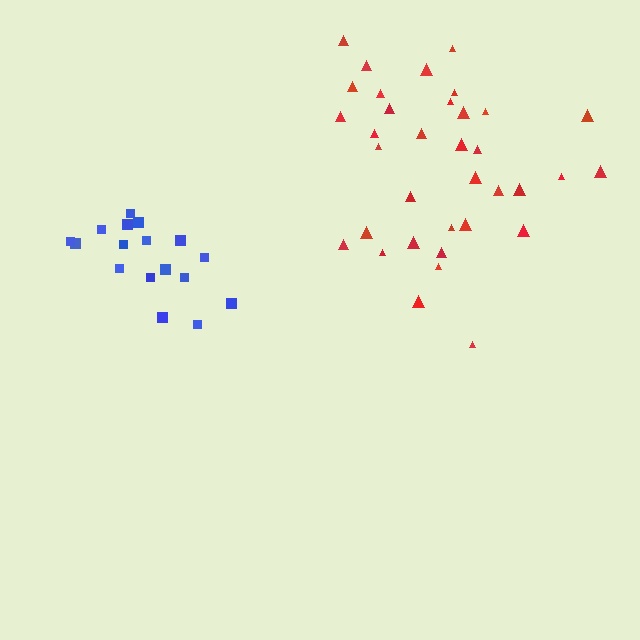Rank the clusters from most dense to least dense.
blue, red.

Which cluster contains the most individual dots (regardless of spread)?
Red (35).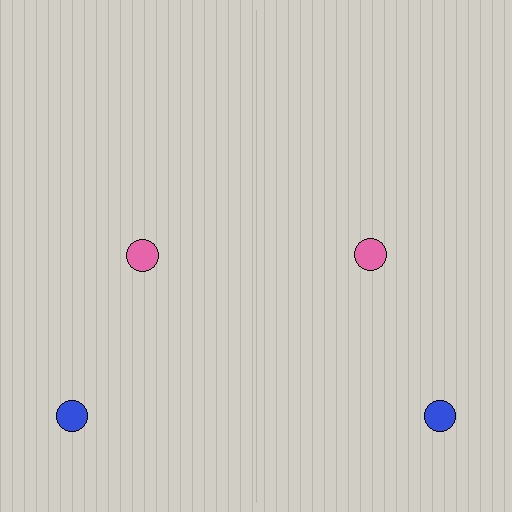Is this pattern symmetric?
Yes, this pattern has bilateral (reflection) symmetry.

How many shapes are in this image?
There are 4 shapes in this image.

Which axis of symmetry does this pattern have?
The pattern has a vertical axis of symmetry running through the center of the image.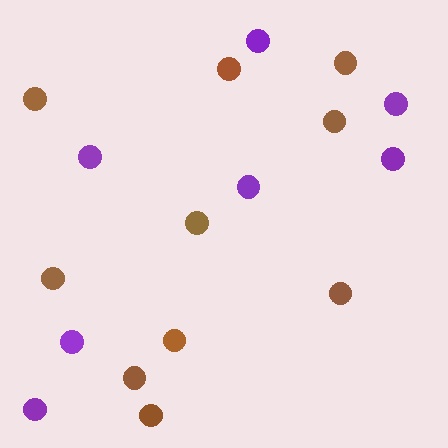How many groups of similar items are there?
There are 2 groups: one group of purple circles (7) and one group of brown circles (10).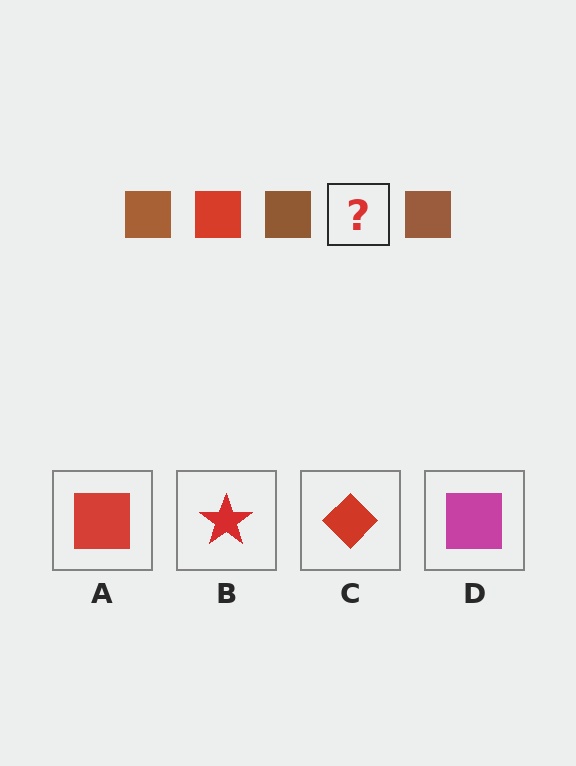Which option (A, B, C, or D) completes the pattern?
A.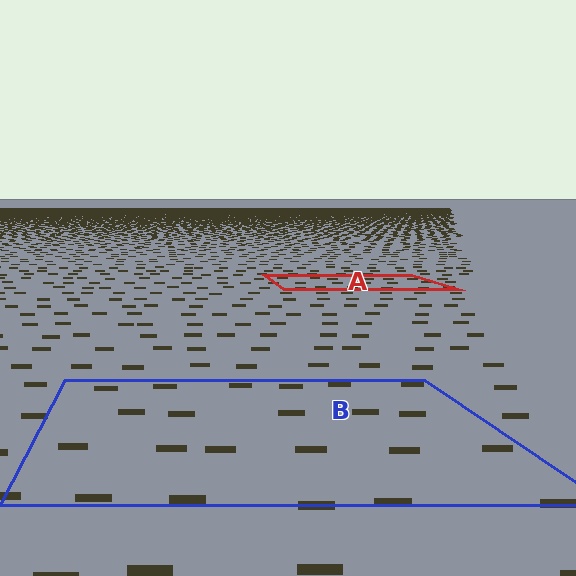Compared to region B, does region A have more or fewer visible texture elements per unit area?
Region A has more texture elements per unit area — they are packed more densely because it is farther away.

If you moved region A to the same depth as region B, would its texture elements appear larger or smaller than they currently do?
They would appear larger. At a closer depth, the same texture elements are projected at a bigger on-screen size.